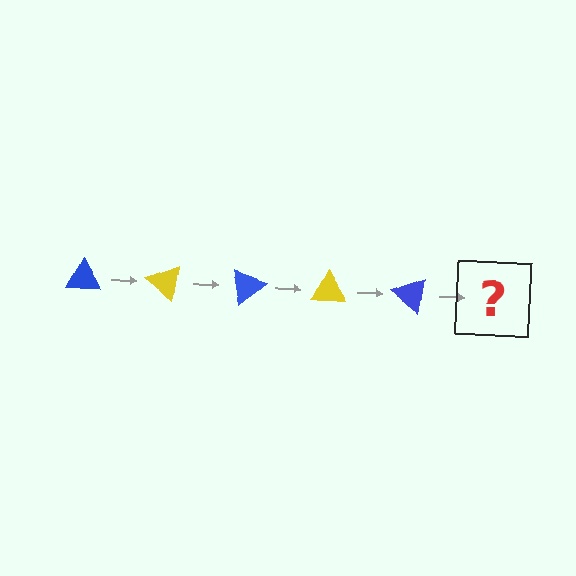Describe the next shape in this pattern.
It should be a yellow triangle, rotated 200 degrees from the start.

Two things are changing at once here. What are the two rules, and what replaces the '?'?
The two rules are that it rotates 40 degrees each step and the color cycles through blue and yellow. The '?' should be a yellow triangle, rotated 200 degrees from the start.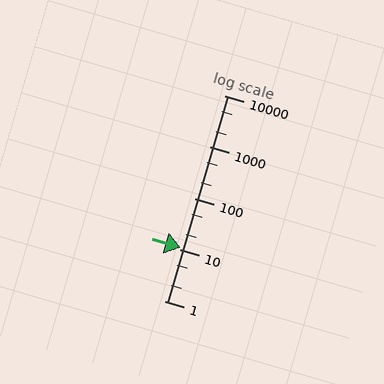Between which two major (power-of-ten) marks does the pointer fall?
The pointer is between 10 and 100.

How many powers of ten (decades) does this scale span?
The scale spans 4 decades, from 1 to 10000.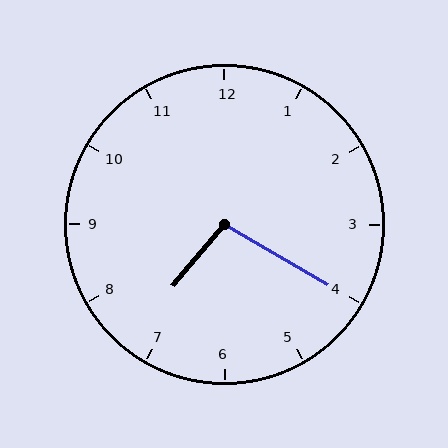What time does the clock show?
7:20.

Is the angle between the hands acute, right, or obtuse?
It is obtuse.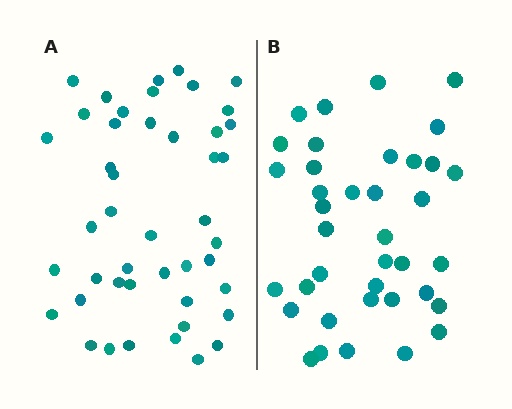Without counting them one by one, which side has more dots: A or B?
Region A (the left region) has more dots.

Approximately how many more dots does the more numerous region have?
Region A has roughly 8 or so more dots than region B.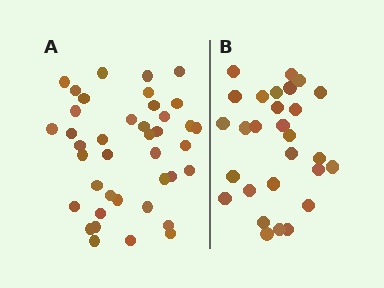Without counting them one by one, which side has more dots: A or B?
Region A (the left region) has more dots.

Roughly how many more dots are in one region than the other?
Region A has roughly 12 or so more dots than region B.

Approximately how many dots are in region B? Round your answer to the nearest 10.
About 30 dots. (The exact count is 28, which rounds to 30.)